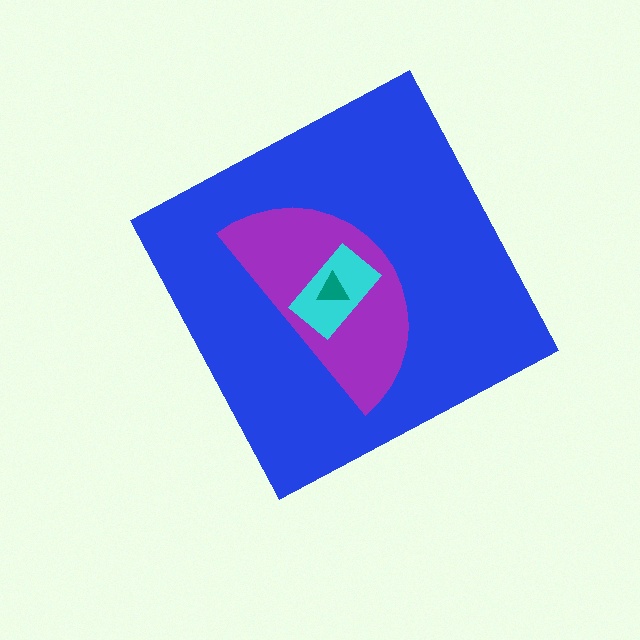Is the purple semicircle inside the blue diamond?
Yes.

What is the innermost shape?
The teal triangle.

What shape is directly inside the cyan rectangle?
The teal triangle.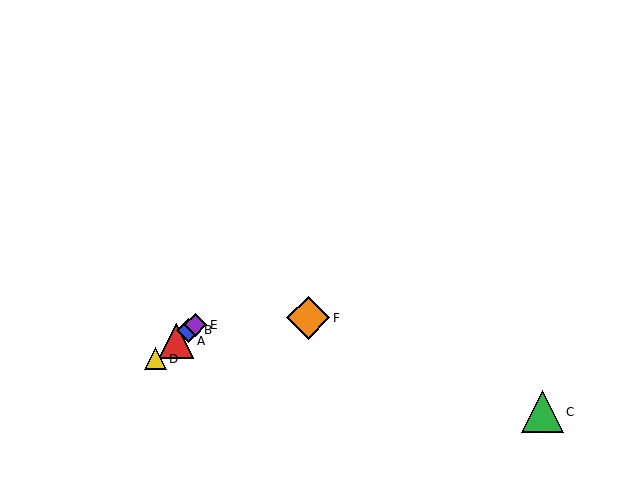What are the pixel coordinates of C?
Object C is at (543, 412).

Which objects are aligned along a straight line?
Objects A, B, D, E are aligned along a straight line.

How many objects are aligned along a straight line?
4 objects (A, B, D, E) are aligned along a straight line.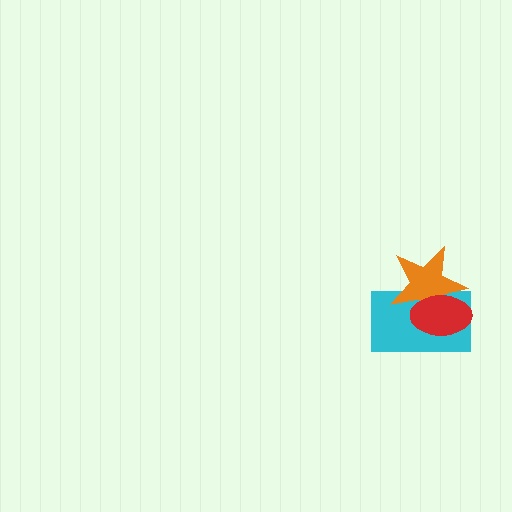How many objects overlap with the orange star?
2 objects overlap with the orange star.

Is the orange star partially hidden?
Yes, it is partially covered by another shape.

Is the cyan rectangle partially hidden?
Yes, it is partially covered by another shape.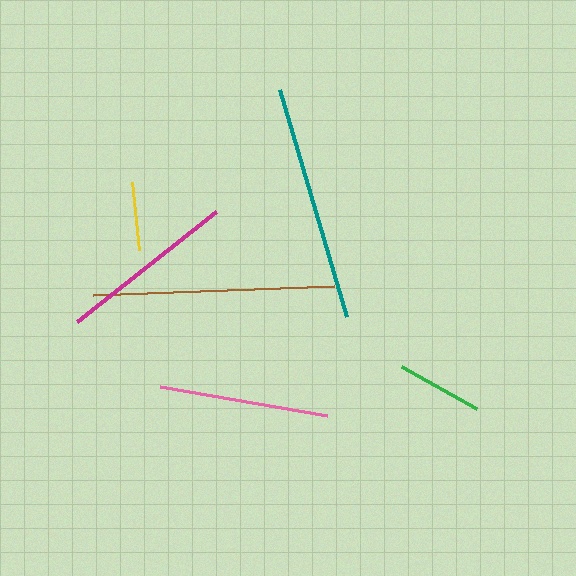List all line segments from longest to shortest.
From longest to shortest: brown, teal, magenta, pink, green, yellow.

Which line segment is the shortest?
The yellow line is the shortest at approximately 68 pixels.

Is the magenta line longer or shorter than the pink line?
The magenta line is longer than the pink line.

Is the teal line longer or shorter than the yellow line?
The teal line is longer than the yellow line.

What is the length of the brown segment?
The brown segment is approximately 241 pixels long.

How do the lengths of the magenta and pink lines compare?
The magenta and pink lines are approximately the same length.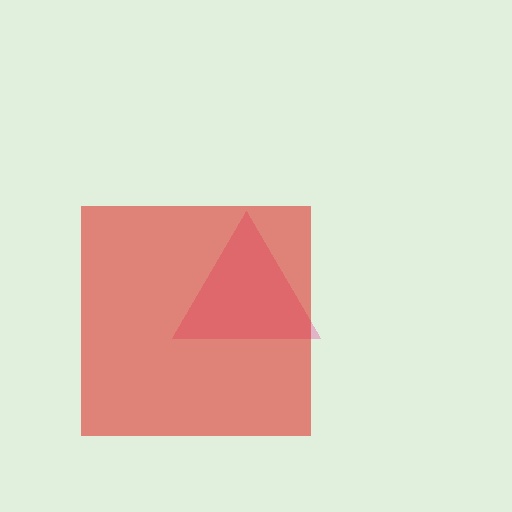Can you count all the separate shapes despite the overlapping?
Yes, there are 2 separate shapes.